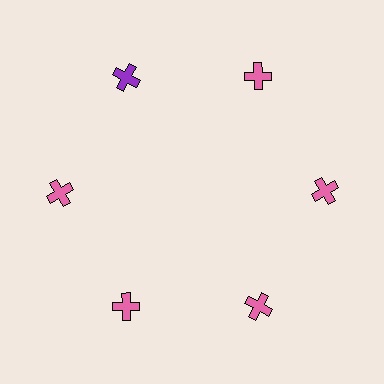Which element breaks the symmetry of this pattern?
The purple cross at roughly the 11 o'clock position breaks the symmetry. All other shapes are pink crosses.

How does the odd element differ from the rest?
It has a different color: purple instead of pink.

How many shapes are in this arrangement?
There are 6 shapes arranged in a ring pattern.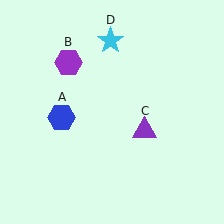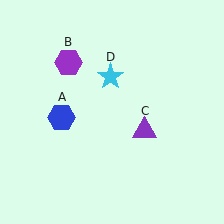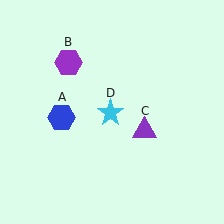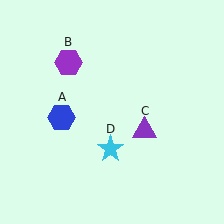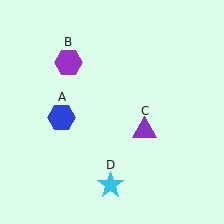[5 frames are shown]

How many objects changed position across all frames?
1 object changed position: cyan star (object D).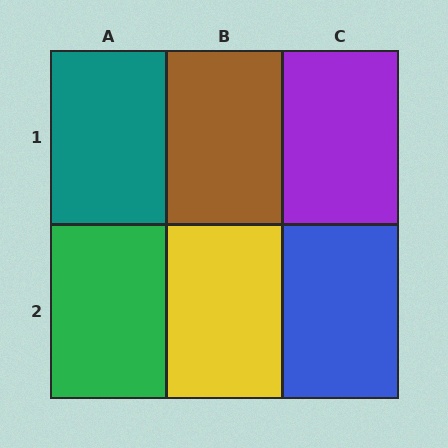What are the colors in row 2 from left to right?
Green, yellow, blue.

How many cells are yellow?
1 cell is yellow.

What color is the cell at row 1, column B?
Brown.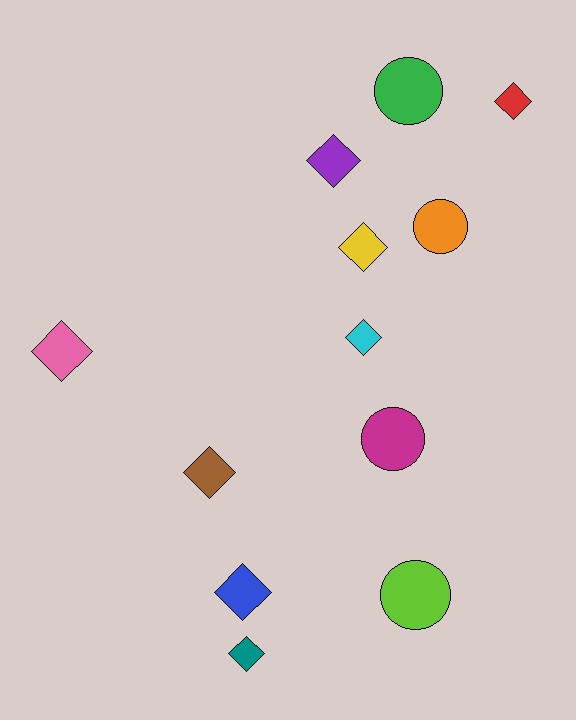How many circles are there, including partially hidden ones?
There are 4 circles.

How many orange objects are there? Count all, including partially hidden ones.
There is 1 orange object.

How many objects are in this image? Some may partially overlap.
There are 12 objects.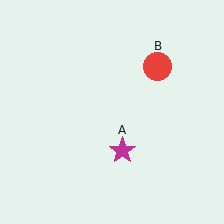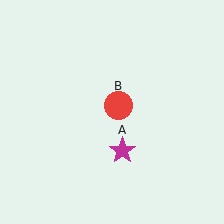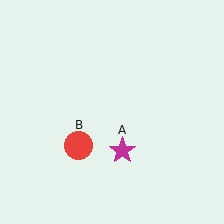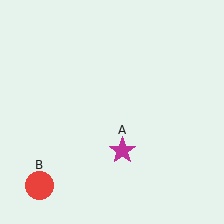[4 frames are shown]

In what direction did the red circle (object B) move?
The red circle (object B) moved down and to the left.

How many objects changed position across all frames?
1 object changed position: red circle (object B).